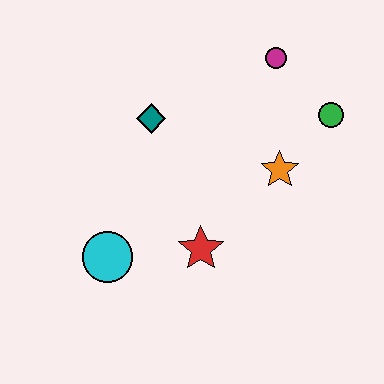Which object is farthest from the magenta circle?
The cyan circle is farthest from the magenta circle.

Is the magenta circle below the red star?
No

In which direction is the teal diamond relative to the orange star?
The teal diamond is to the left of the orange star.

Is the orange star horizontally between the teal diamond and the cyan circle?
No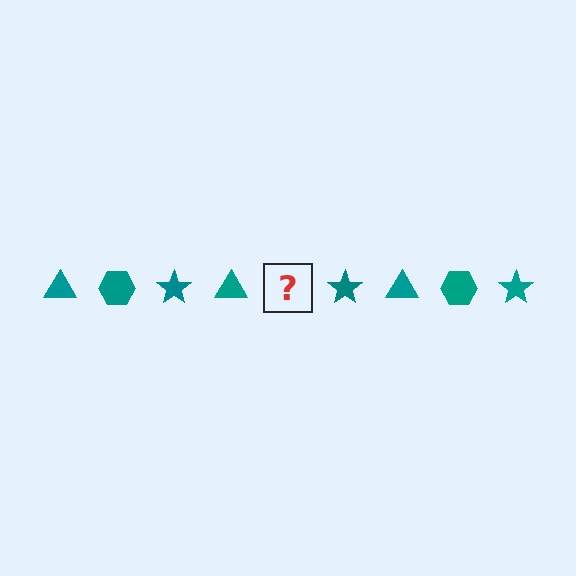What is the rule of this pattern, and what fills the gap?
The rule is that the pattern cycles through triangle, hexagon, star shapes in teal. The gap should be filled with a teal hexagon.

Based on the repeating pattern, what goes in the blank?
The blank should be a teal hexagon.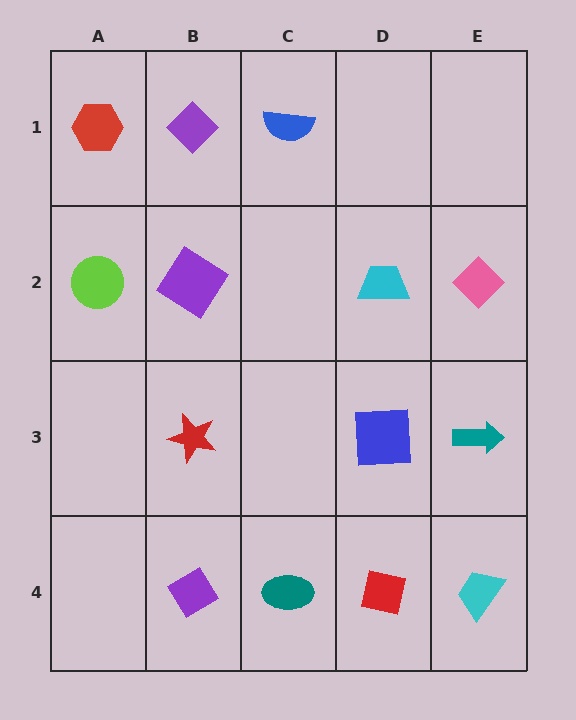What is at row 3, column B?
A red star.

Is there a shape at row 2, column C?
No, that cell is empty.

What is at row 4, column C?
A teal ellipse.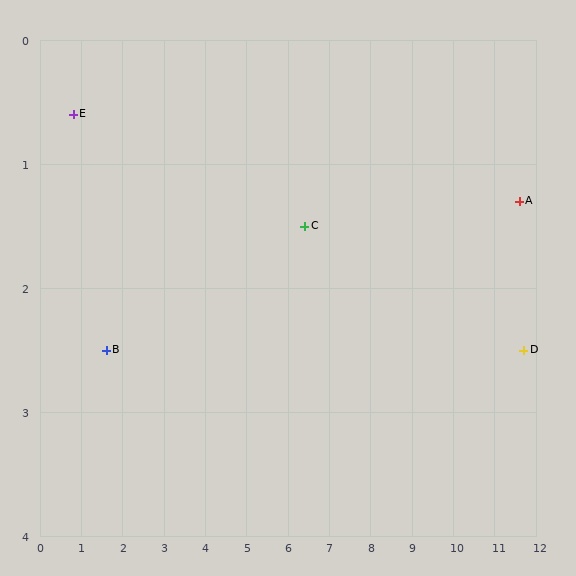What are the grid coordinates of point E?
Point E is at approximately (0.8, 0.6).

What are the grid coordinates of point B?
Point B is at approximately (1.6, 2.5).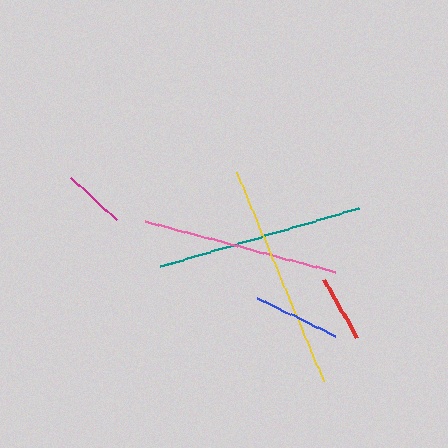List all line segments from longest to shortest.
From longest to shortest: yellow, teal, pink, blue, red, magenta.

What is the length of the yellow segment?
The yellow segment is approximately 226 pixels long.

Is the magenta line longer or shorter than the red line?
The red line is longer than the magenta line.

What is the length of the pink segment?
The pink segment is approximately 197 pixels long.